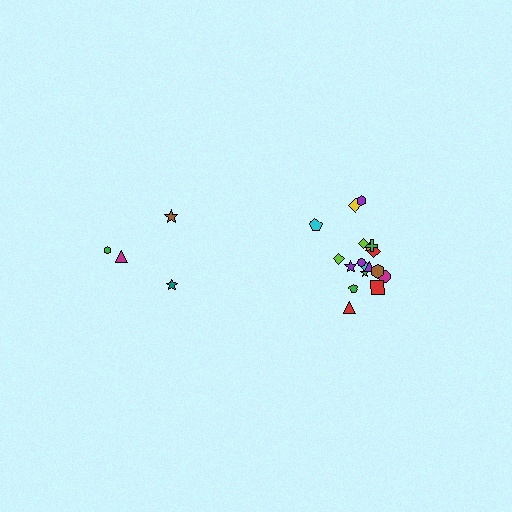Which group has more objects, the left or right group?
The right group.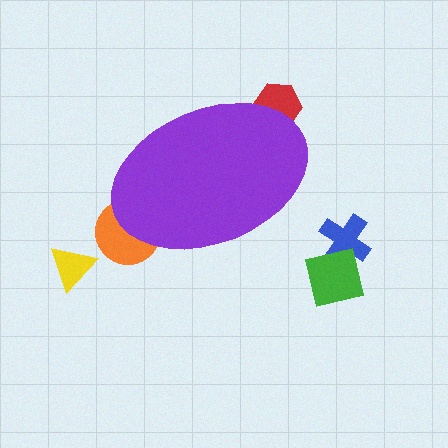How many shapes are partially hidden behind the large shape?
2 shapes are partially hidden.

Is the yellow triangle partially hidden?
No, the yellow triangle is fully visible.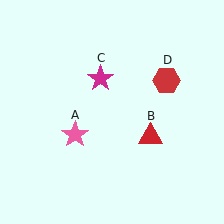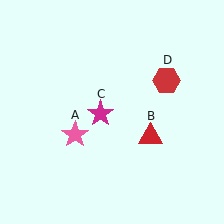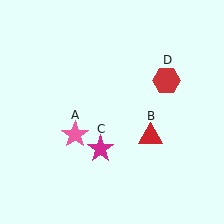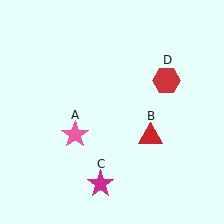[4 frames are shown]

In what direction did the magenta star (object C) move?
The magenta star (object C) moved down.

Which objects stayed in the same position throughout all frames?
Pink star (object A) and red triangle (object B) and red hexagon (object D) remained stationary.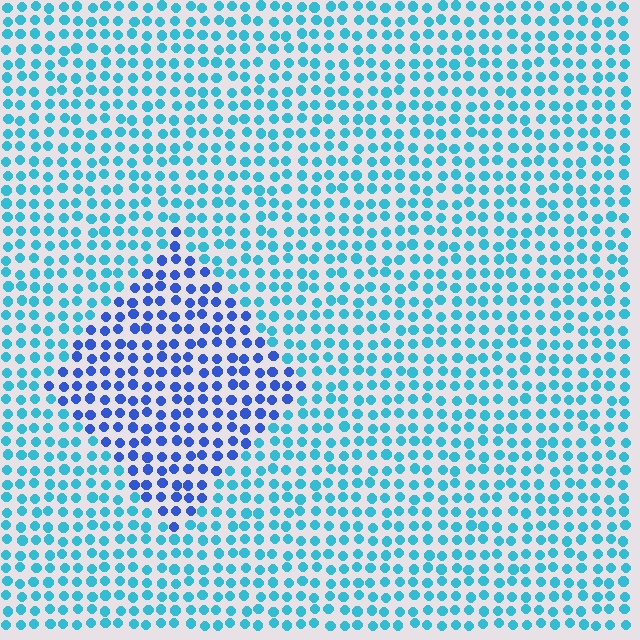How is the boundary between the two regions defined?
The boundary is defined purely by a slight shift in hue (about 38 degrees). Spacing, size, and orientation are identical on both sides.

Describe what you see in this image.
The image is filled with small cyan elements in a uniform arrangement. A diamond-shaped region is visible where the elements are tinted to a slightly different hue, forming a subtle color boundary.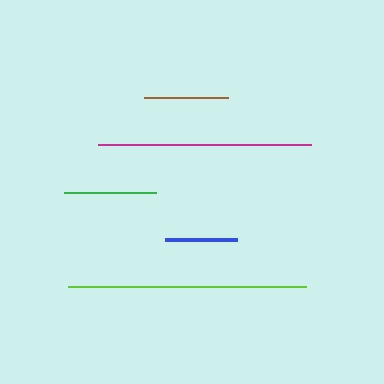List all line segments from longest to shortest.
From longest to shortest: lime, magenta, green, brown, blue.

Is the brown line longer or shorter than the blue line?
The brown line is longer than the blue line.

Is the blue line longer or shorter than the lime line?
The lime line is longer than the blue line.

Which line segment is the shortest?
The blue line is the shortest at approximately 72 pixels.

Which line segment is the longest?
The lime line is the longest at approximately 238 pixels.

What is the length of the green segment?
The green segment is approximately 92 pixels long.